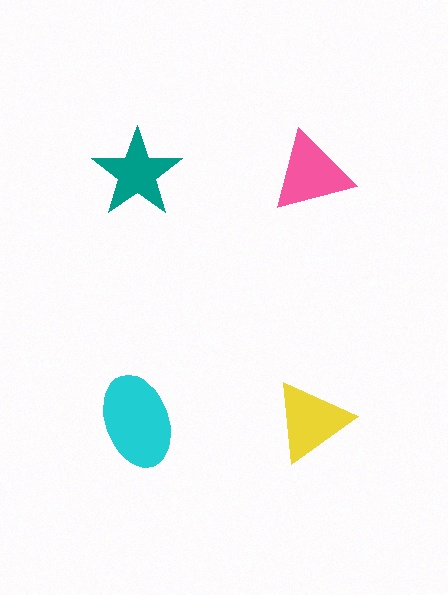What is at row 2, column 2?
A yellow triangle.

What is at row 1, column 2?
A pink triangle.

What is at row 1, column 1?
A teal star.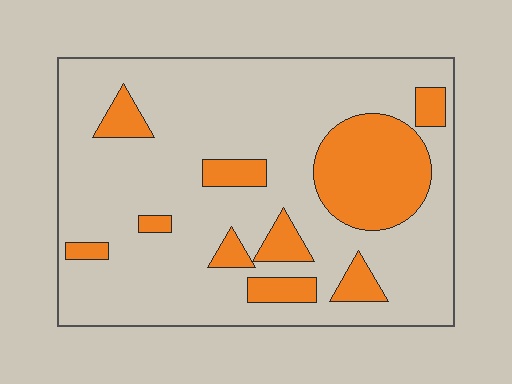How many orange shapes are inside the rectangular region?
10.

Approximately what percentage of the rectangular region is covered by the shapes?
Approximately 20%.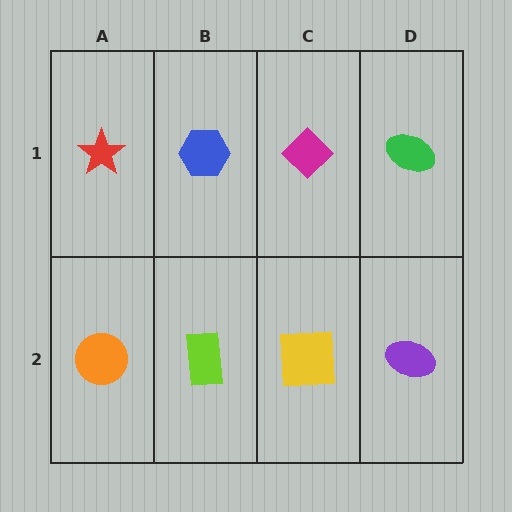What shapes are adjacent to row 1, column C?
A yellow square (row 2, column C), a blue hexagon (row 1, column B), a green ellipse (row 1, column D).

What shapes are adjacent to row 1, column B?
A lime rectangle (row 2, column B), a red star (row 1, column A), a magenta diamond (row 1, column C).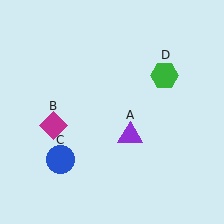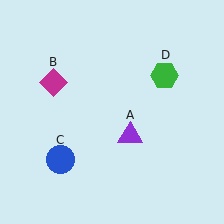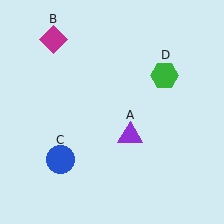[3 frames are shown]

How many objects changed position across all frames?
1 object changed position: magenta diamond (object B).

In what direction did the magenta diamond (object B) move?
The magenta diamond (object B) moved up.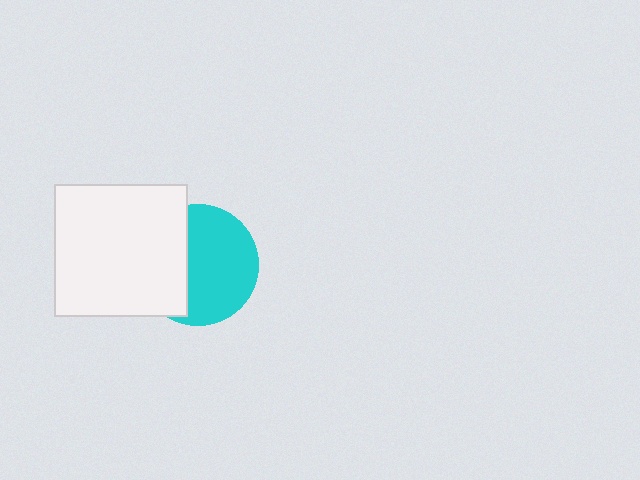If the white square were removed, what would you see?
You would see the complete cyan circle.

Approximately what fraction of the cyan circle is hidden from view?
Roughly 38% of the cyan circle is hidden behind the white square.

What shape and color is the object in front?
The object in front is a white square.